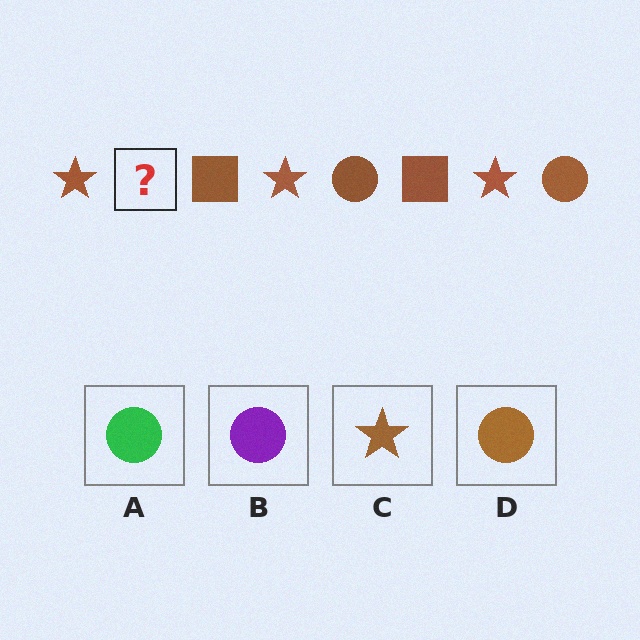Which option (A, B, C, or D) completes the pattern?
D.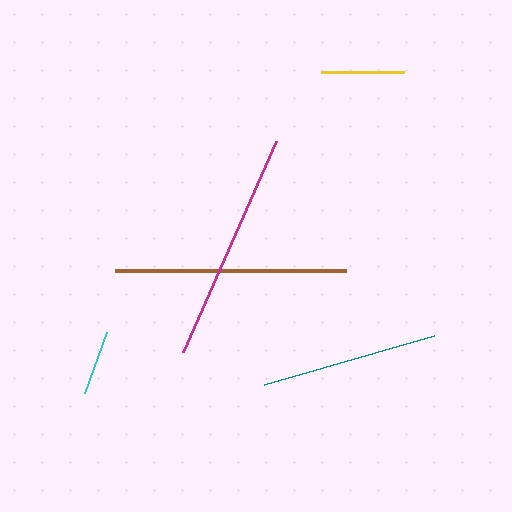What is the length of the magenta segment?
The magenta segment is approximately 231 pixels long.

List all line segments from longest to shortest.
From longest to shortest: brown, magenta, teal, yellow, cyan.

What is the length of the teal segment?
The teal segment is approximately 178 pixels long.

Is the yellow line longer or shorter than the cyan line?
The yellow line is longer than the cyan line.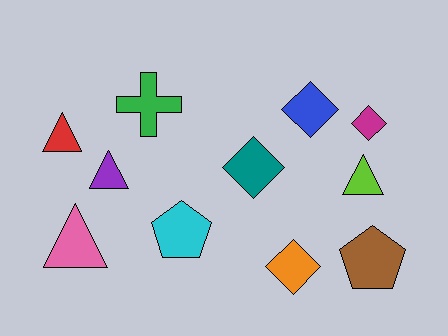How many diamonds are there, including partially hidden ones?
There are 4 diamonds.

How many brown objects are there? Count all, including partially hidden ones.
There is 1 brown object.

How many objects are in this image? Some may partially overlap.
There are 11 objects.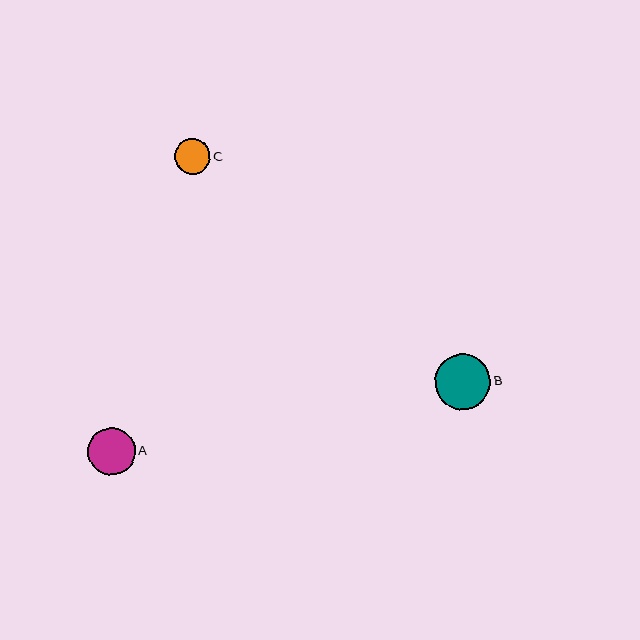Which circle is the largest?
Circle B is the largest with a size of approximately 56 pixels.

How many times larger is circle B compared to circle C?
Circle B is approximately 1.6 times the size of circle C.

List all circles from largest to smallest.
From largest to smallest: B, A, C.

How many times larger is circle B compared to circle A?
Circle B is approximately 1.2 times the size of circle A.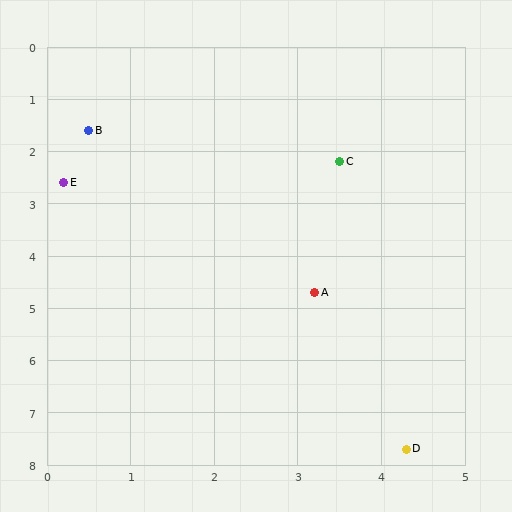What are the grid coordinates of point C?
Point C is at approximately (3.5, 2.2).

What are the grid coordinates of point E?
Point E is at approximately (0.2, 2.6).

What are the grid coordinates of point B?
Point B is at approximately (0.5, 1.6).